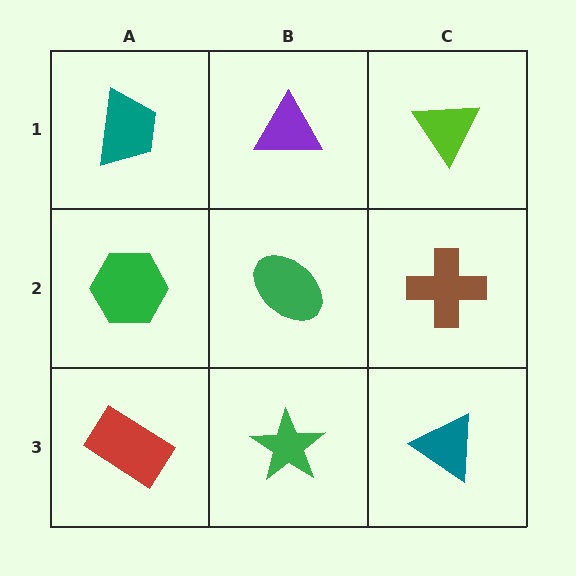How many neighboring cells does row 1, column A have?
2.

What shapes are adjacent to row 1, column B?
A green ellipse (row 2, column B), a teal trapezoid (row 1, column A), a lime triangle (row 1, column C).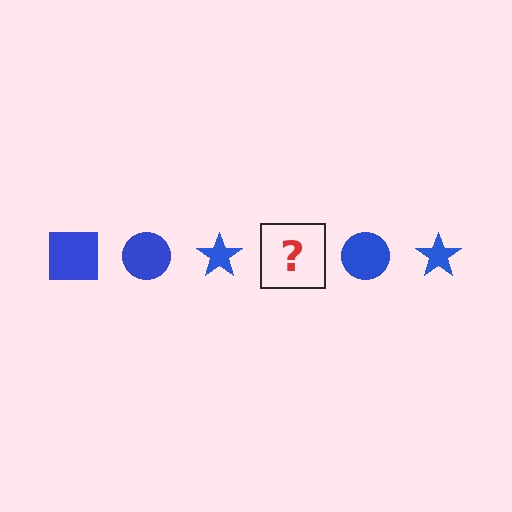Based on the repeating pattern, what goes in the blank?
The blank should be a blue square.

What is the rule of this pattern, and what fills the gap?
The rule is that the pattern cycles through square, circle, star shapes in blue. The gap should be filled with a blue square.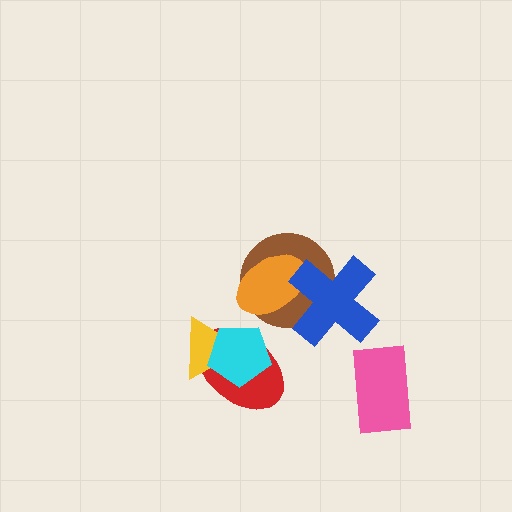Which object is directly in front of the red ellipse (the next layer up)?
The yellow triangle is directly in front of the red ellipse.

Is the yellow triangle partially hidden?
Yes, it is partially covered by another shape.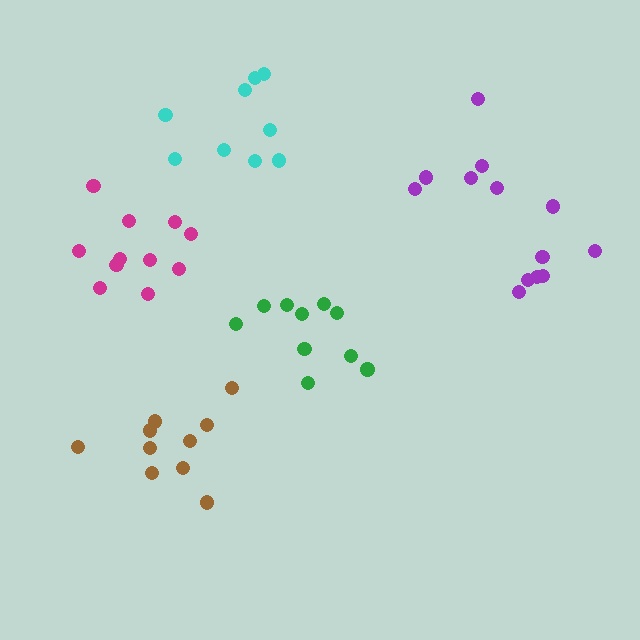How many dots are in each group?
Group 1: 13 dots, Group 2: 10 dots, Group 3: 9 dots, Group 4: 11 dots, Group 5: 10 dots (53 total).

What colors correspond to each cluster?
The clusters are colored: purple, brown, cyan, magenta, green.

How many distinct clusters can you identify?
There are 5 distinct clusters.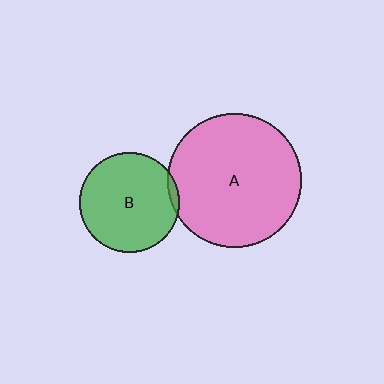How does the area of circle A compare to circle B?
Approximately 1.8 times.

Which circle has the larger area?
Circle A (pink).